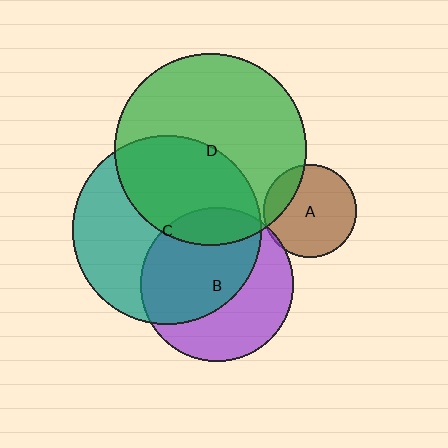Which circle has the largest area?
Circle D (green).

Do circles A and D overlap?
Yes.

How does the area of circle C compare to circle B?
Approximately 1.5 times.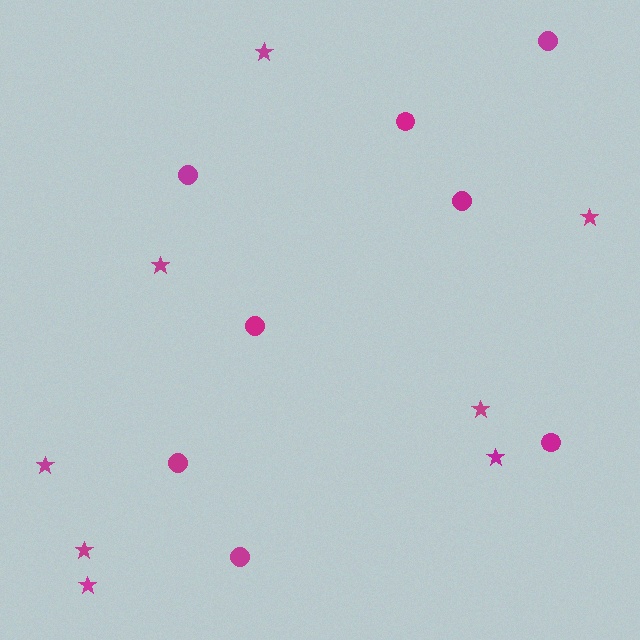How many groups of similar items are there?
There are 2 groups: one group of stars (8) and one group of circles (8).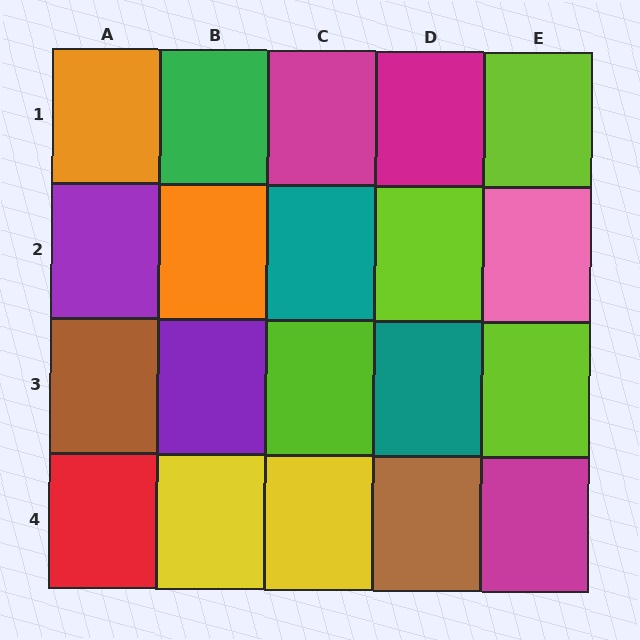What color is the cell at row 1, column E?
Lime.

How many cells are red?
1 cell is red.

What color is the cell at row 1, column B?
Green.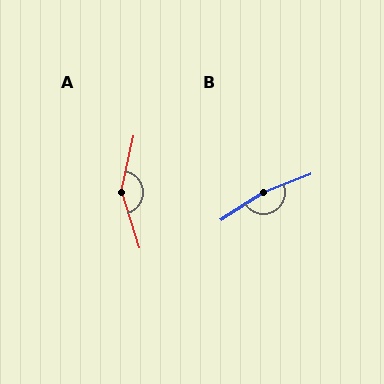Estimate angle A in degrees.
Approximately 151 degrees.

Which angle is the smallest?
A, at approximately 151 degrees.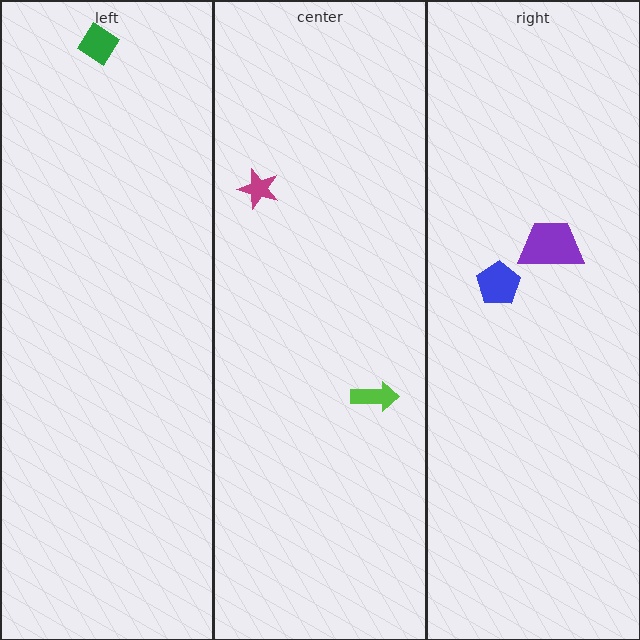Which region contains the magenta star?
The center region.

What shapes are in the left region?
The green diamond.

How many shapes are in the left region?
1.